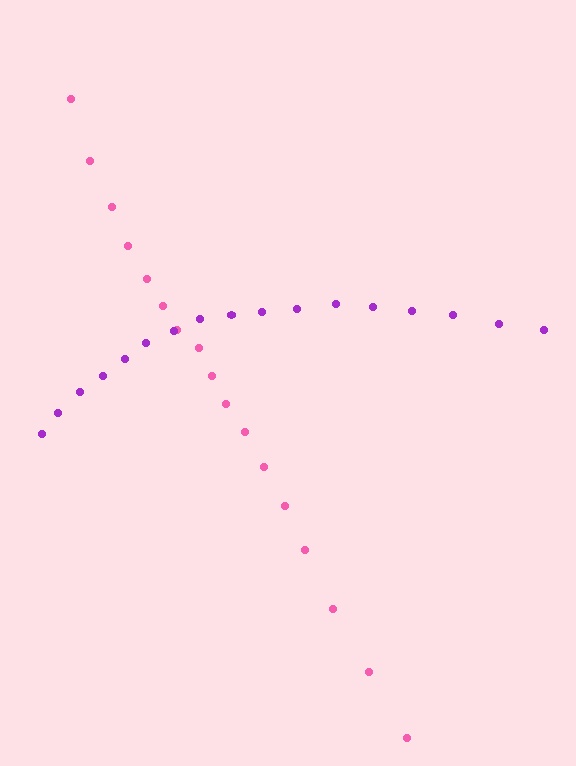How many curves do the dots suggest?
There are 2 distinct paths.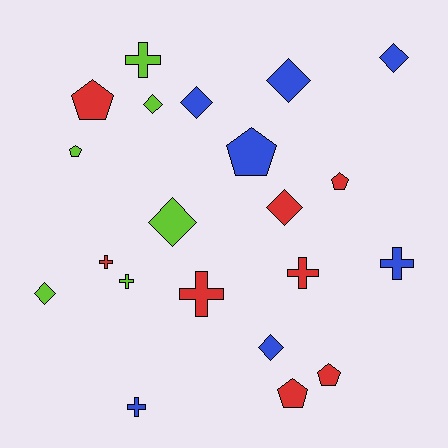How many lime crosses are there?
There are 2 lime crosses.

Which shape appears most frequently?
Diamond, with 8 objects.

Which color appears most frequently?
Red, with 8 objects.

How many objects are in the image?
There are 21 objects.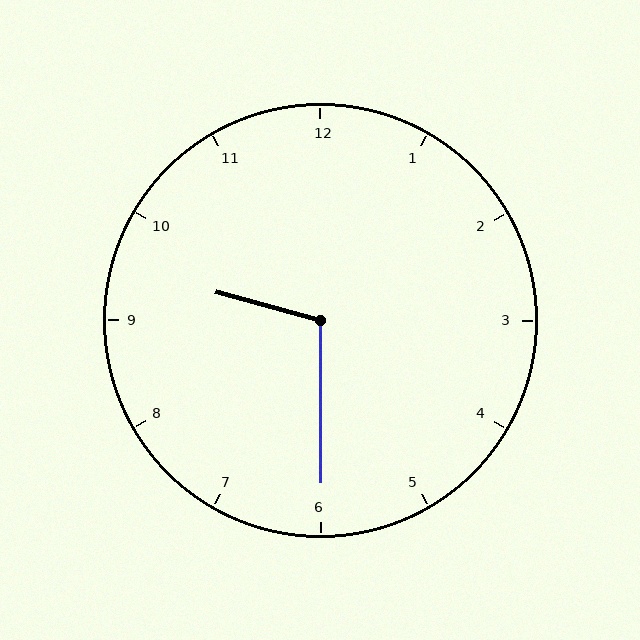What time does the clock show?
9:30.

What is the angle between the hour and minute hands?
Approximately 105 degrees.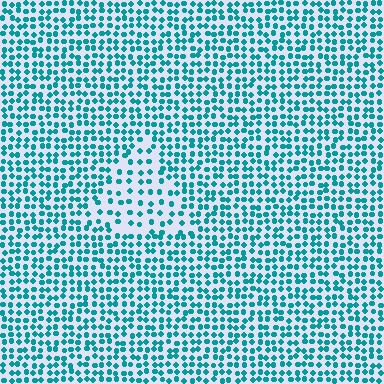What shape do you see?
I see a triangle.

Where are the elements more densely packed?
The elements are more densely packed outside the triangle boundary.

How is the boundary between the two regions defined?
The boundary is defined by a change in element density (approximately 1.9x ratio). All elements are the same color, size, and shape.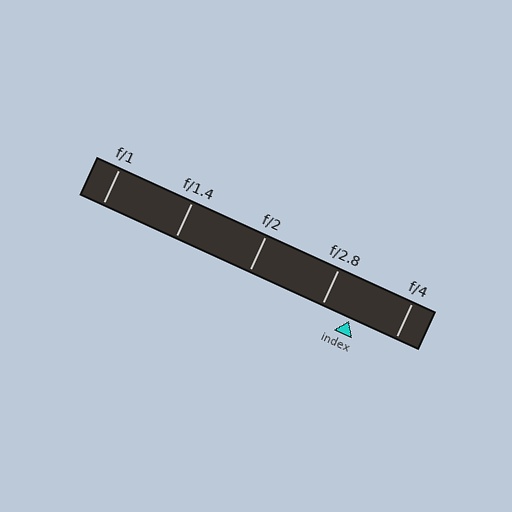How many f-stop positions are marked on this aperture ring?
There are 5 f-stop positions marked.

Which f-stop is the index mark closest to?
The index mark is closest to f/2.8.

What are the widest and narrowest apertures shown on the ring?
The widest aperture shown is f/1 and the narrowest is f/4.